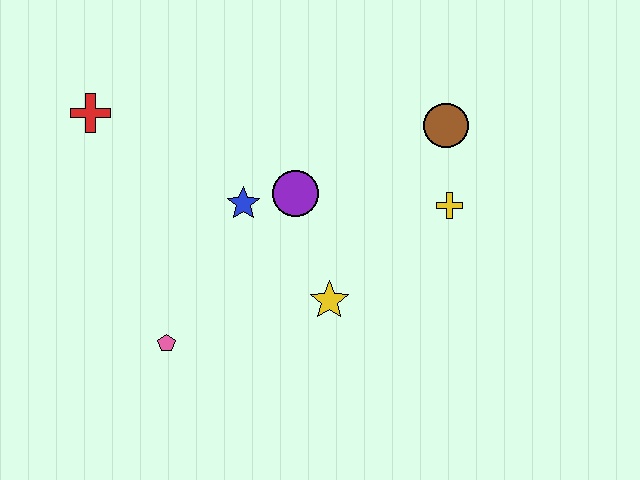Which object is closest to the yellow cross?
The brown circle is closest to the yellow cross.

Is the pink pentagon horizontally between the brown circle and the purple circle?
No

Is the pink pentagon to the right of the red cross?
Yes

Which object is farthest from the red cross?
The yellow cross is farthest from the red cross.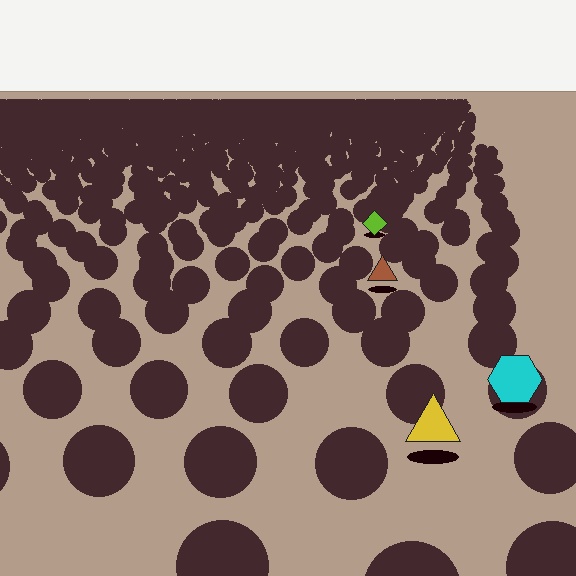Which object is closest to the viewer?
The yellow triangle is closest. The texture marks near it are larger and more spread out.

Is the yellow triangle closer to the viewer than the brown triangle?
Yes. The yellow triangle is closer — you can tell from the texture gradient: the ground texture is coarser near it.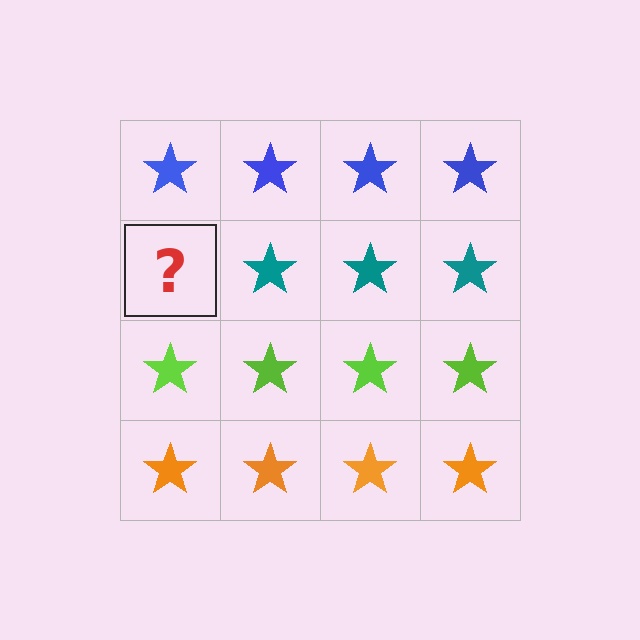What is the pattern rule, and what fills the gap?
The rule is that each row has a consistent color. The gap should be filled with a teal star.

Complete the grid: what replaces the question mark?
The question mark should be replaced with a teal star.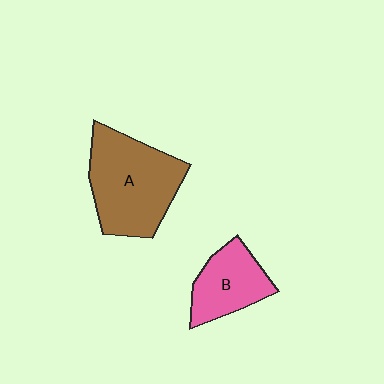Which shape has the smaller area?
Shape B (pink).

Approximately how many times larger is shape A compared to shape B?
Approximately 1.7 times.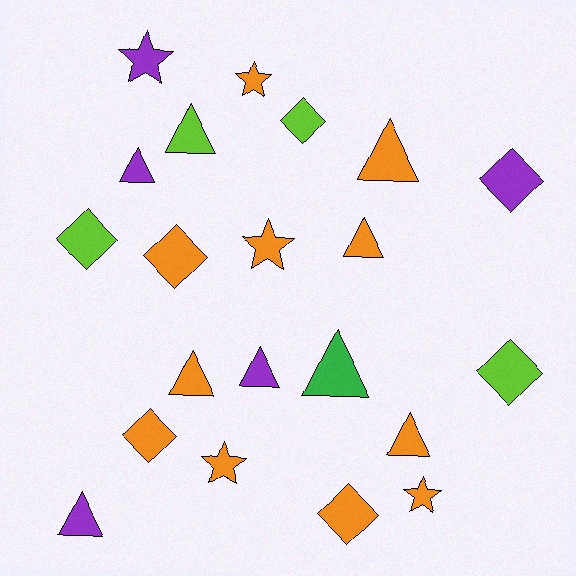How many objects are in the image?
There are 21 objects.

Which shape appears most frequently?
Triangle, with 9 objects.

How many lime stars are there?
There are no lime stars.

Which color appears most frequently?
Orange, with 11 objects.